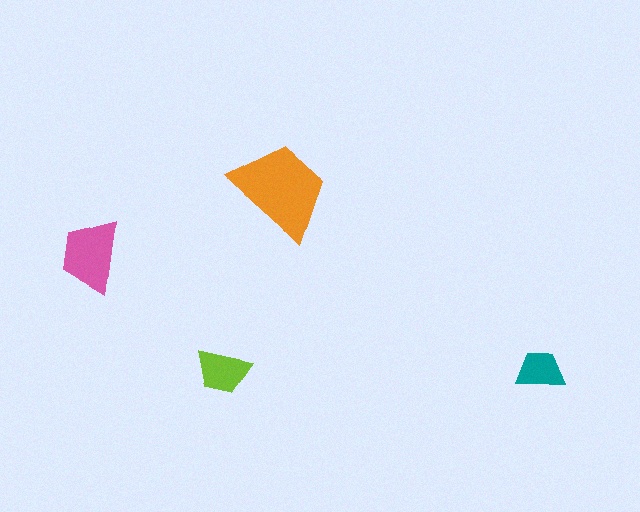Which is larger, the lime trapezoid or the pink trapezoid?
The pink one.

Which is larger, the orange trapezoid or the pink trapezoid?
The orange one.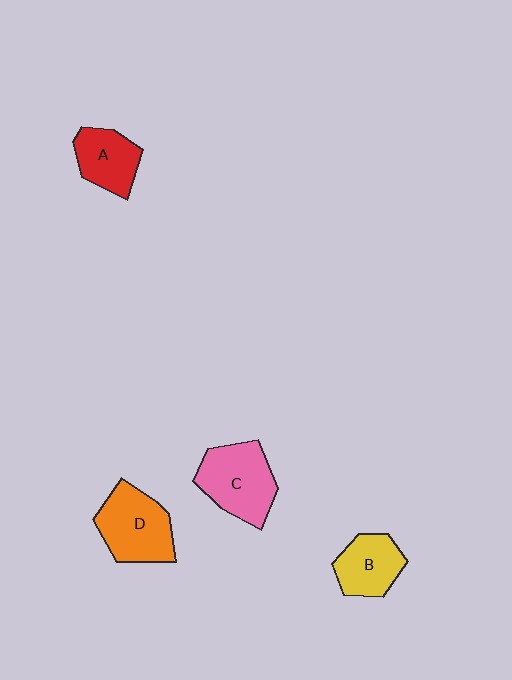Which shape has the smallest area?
Shape A (red).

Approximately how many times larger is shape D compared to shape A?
Approximately 1.4 times.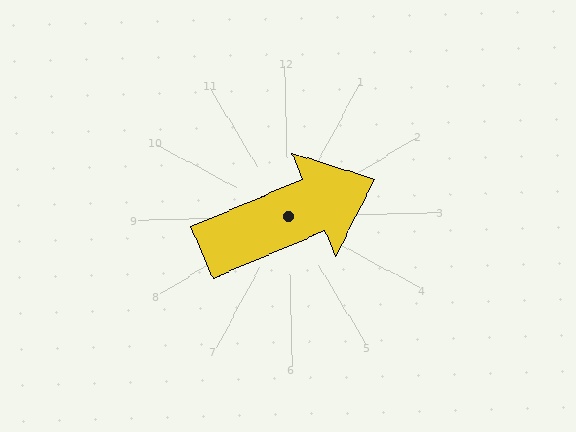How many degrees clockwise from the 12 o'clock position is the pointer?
Approximately 68 degrees.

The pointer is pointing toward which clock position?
Roughly 2 o'clock.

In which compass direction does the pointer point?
East.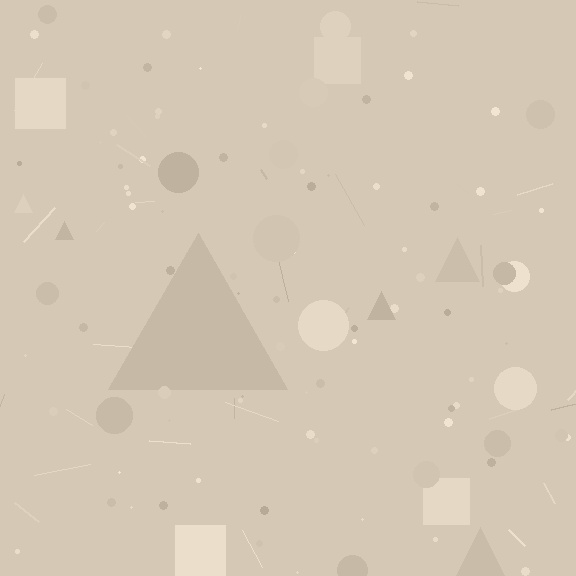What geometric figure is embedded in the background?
A triangle is embedded in the background.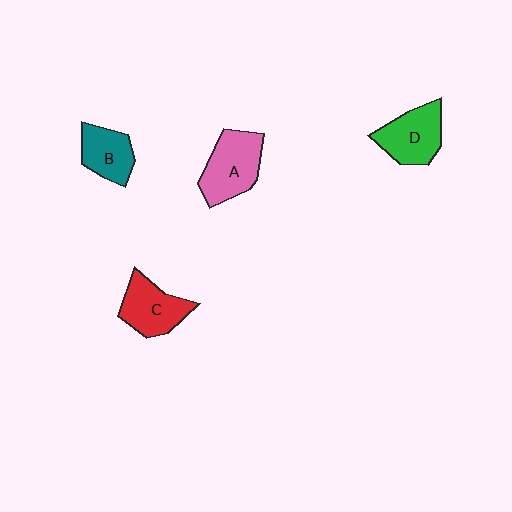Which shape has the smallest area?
Shape B (teal).